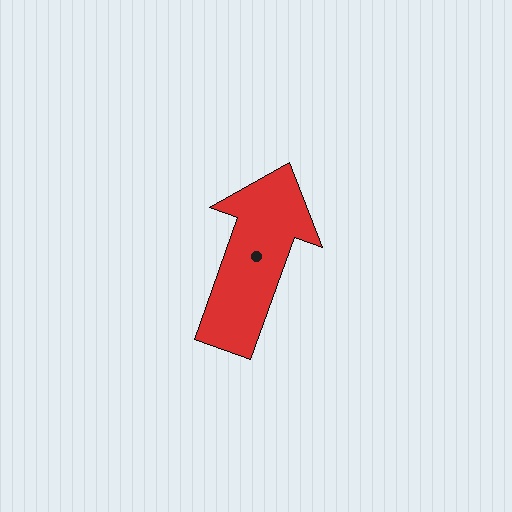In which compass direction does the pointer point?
North.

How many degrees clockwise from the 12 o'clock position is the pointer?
Approximately 20 degrees.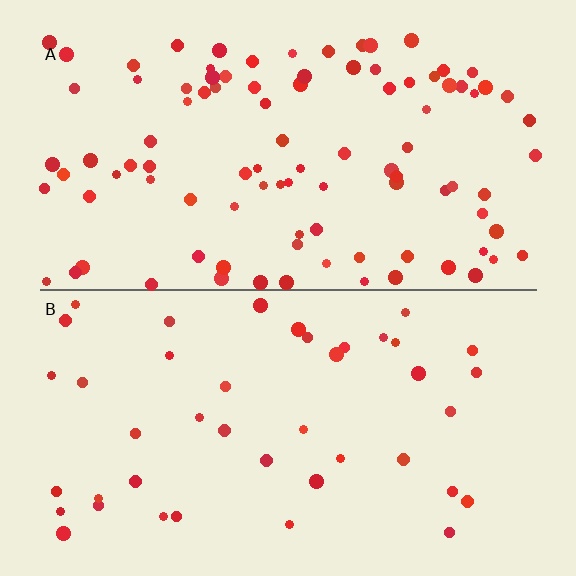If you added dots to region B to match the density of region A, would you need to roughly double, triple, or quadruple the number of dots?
Approximately double.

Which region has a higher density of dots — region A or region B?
A (the top).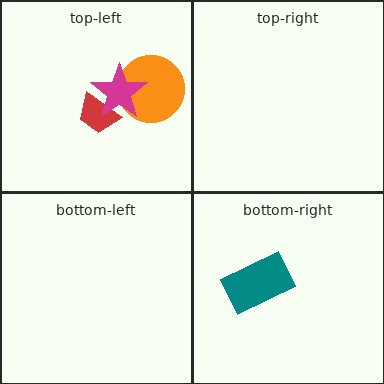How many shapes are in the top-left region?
3.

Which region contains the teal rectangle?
The bottom-right region.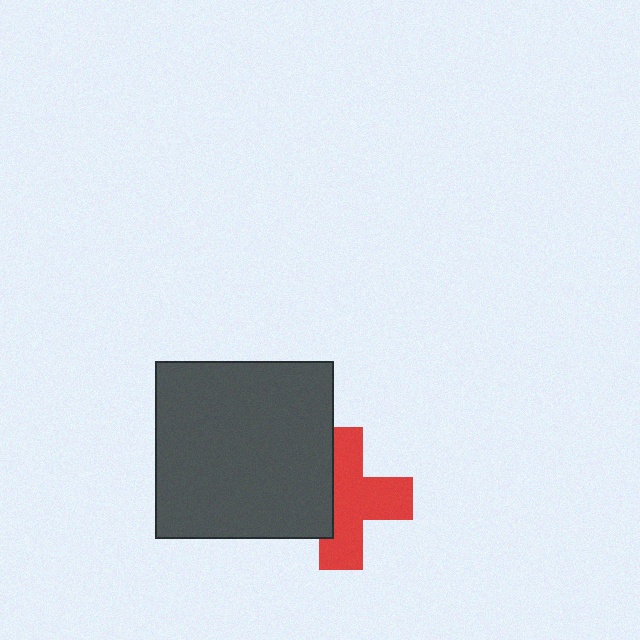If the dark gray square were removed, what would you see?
You would see the complete red cross.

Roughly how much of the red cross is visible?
About half of it is visible (roughly 65%).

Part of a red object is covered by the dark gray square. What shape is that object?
It is a cross.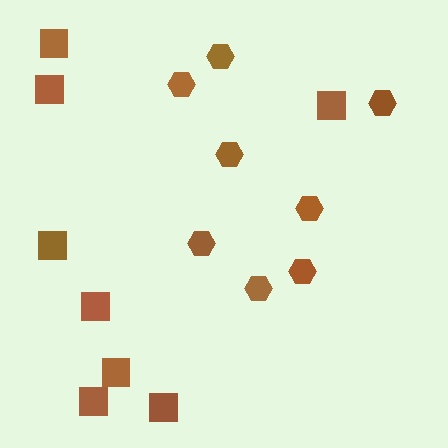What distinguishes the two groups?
There are 2 groups: one group of squares (8) and one group of hexagons (8).